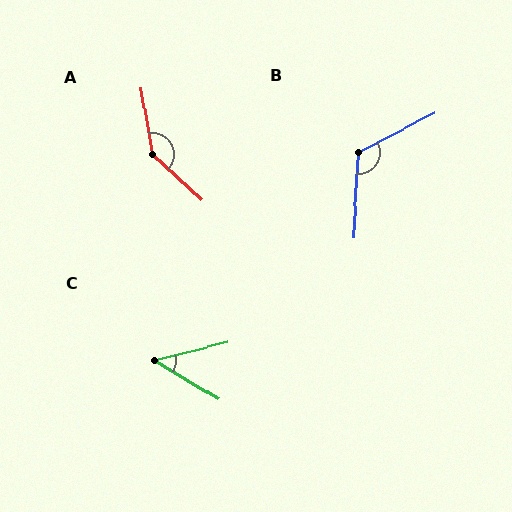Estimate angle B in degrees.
Approximately 121 degrees.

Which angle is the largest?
A, at approximately 142 degrees.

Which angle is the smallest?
C, at approximately 45 degrees.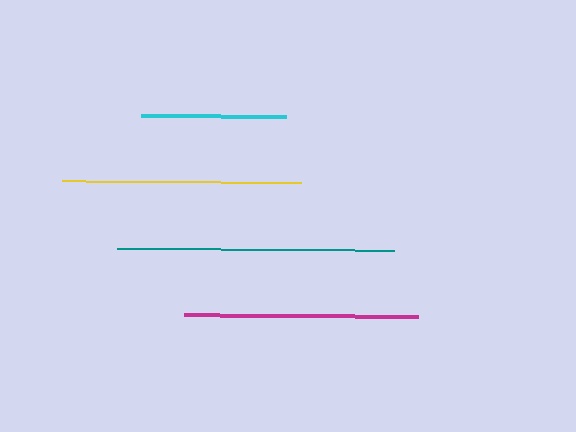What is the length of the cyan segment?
The cyan segment is approximately 145 pixels long.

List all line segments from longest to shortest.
From longest to shortest: teal, yellow, magenta, cyan.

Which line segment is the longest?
The teal line is the longest at approximately 276 pixels.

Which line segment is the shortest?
The cyan line is the shortest at approximately 145 pixels.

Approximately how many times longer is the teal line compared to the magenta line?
The teal line is approximately 1.2 times the length of the magenta line.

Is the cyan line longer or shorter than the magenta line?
The magenta line is longer than the cyan line.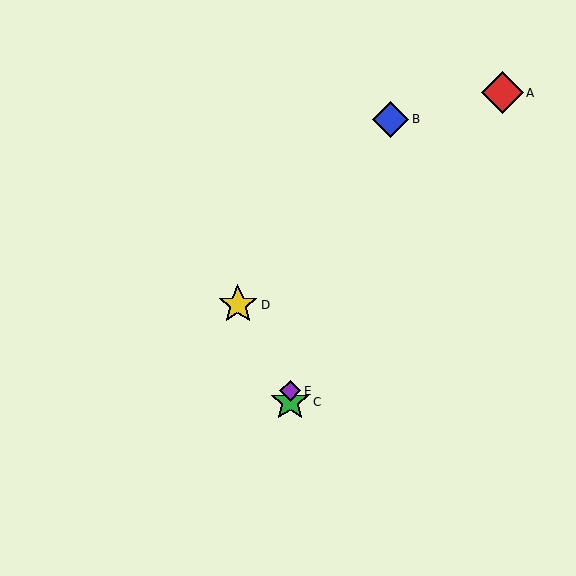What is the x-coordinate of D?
Object D is at x≈238.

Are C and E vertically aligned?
Yes, both are at x≈290.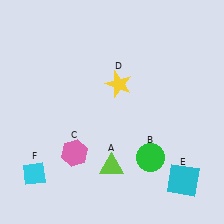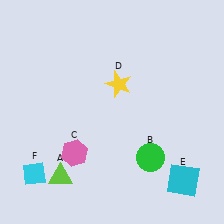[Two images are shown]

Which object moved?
The lime triangle (A) moved left.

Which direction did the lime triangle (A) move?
The lime triangle (A) moved left.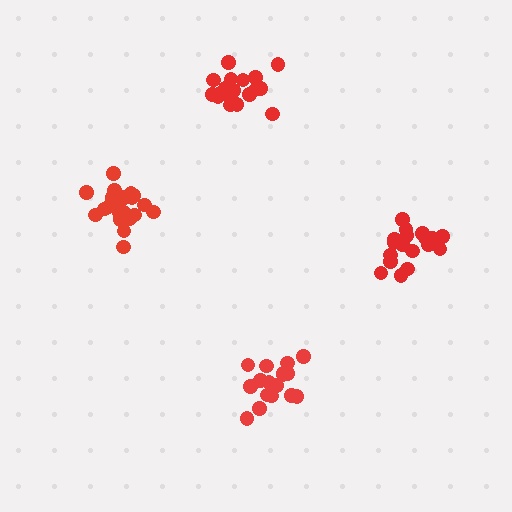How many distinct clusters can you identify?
There are 4 distinct clusters.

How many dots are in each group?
Group 1: 19 dots, Group 2: 21 dots, Group 3: 17 dots, Group 4: 19 dots (76 total).